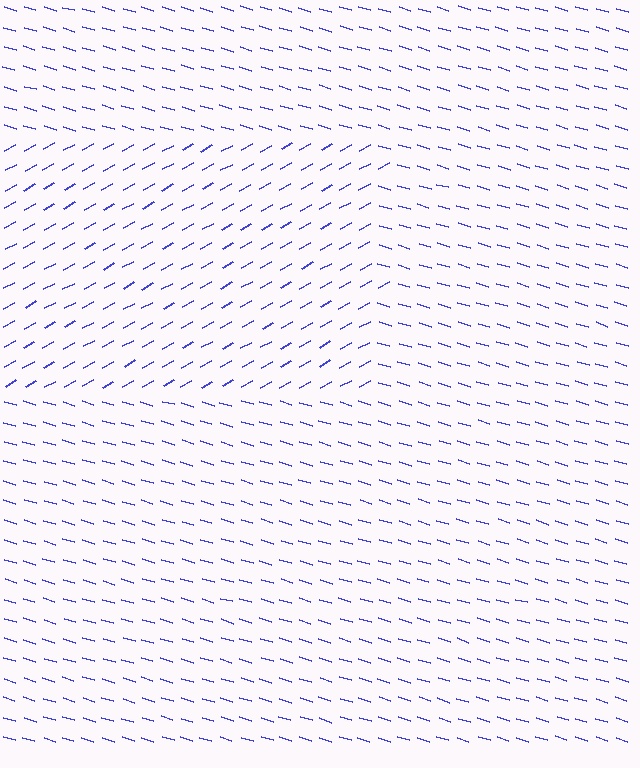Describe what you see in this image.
The image is filled with small blue line segments. A rectangle region in the image has lines oriented differently from the surrounding lines, creating a visible texture boundary.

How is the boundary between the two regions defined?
The boundary is defined purely by a change in line orientation (approximately 45 degrees difference). All lines are the same color and thickness.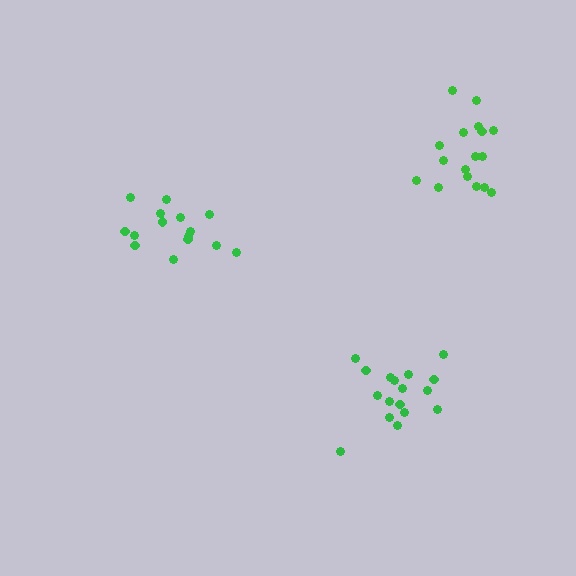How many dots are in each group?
Group 1: 15 dots, Group 2: 17 dots, Group 3: 17 dots (49 total).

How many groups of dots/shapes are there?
There are 3 groups.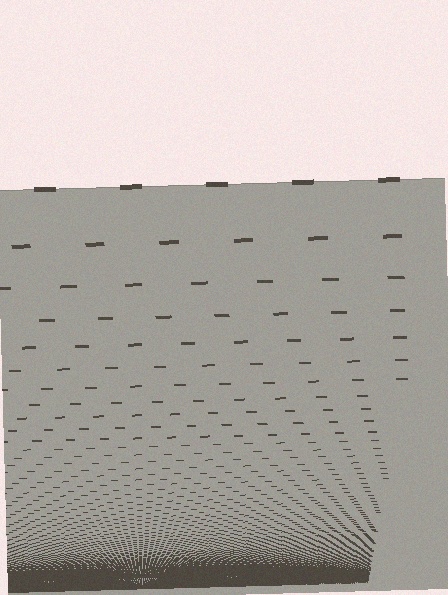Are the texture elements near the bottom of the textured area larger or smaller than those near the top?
Smaller. The gradient is inverted — elements near the bottom are smaller and denser.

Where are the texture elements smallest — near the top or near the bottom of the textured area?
Near the bottom.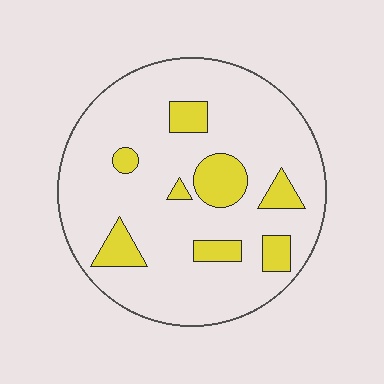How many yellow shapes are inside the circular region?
8.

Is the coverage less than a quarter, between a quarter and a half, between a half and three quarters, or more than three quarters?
Less than a quarter.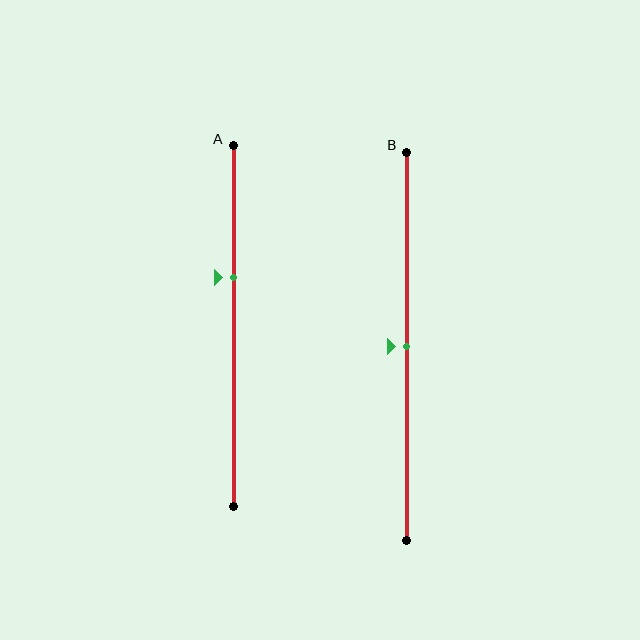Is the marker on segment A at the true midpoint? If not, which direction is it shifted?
No, the marker on segment A is shifted upward by about 14% of the segment length.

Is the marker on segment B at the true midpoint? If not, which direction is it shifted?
Yes, the marker on segment B is at the true midpoint.